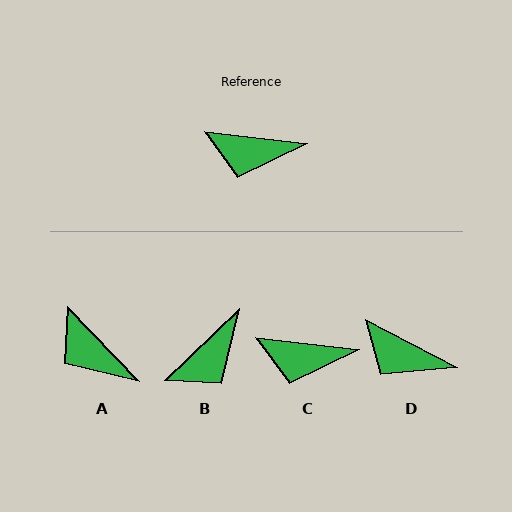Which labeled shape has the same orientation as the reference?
C.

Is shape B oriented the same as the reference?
No, it is off by about 50 degrees.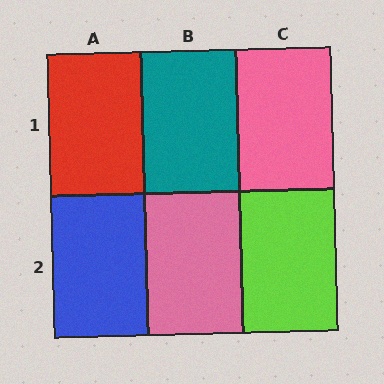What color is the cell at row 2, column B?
Pink.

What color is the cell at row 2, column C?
Lime.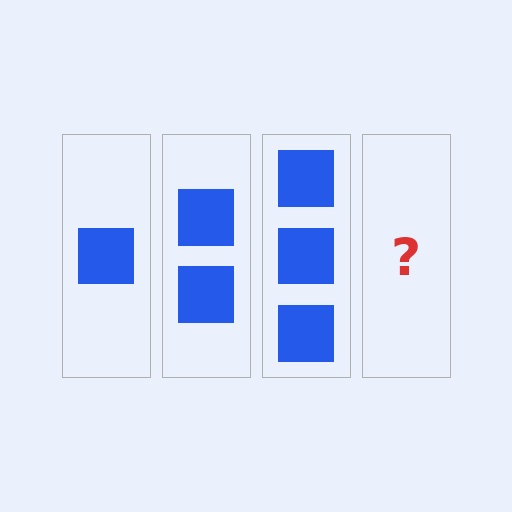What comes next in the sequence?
The next element should be 4 squares.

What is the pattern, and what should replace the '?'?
The pattern is that each step adds one more square. The '?' should be 4 squares.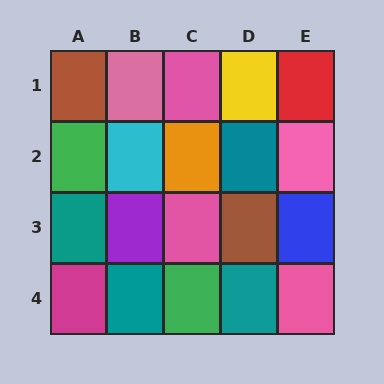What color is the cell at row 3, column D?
Brown.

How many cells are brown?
2 cells are brown.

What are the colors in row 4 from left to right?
Magenta, teal, green, teal, pink.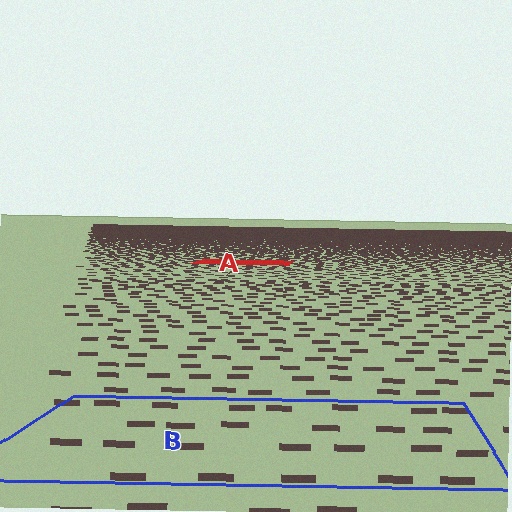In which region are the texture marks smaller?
The texture marks are smaller in region A, because it is farther away.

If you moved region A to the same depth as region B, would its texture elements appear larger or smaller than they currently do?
They would appear larger. At a closer depth, the same texture elements are projected at a bigger on-screen size.